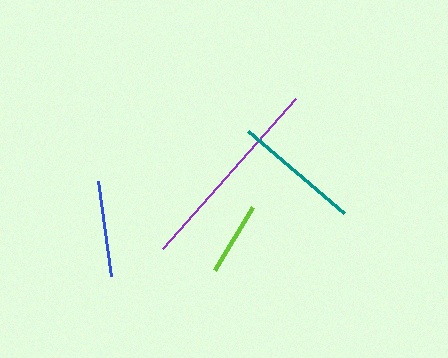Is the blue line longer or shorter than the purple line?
The purple line is longer than the blue line.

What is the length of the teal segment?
The teal segment is approximately 127 pixels long.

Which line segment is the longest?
The purple line is the longest at approximately 200 pixels.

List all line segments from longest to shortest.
From longest to shortest: purple, teal, blue, lime.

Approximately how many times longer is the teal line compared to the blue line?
The teal line is approximately 1.3 times the length of the blue line.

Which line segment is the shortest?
The lime line is the shortest at approximately 74 pixels.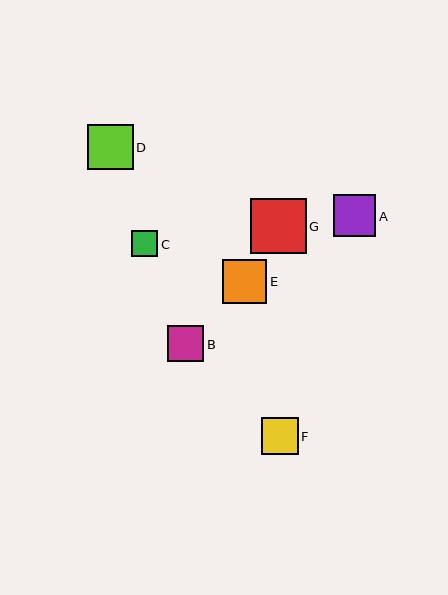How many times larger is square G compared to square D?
Square G is approximately 1.2 times the size of square D.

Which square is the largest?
Square G is the largest with a size of approximately 55 pixels.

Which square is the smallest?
Square C is the smallest with a size of approximately 26 pixels.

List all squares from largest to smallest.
From largest to smallest: G, D, E, A, F, B, C.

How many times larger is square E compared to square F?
Square E is approximately 1.2 times the size of square F.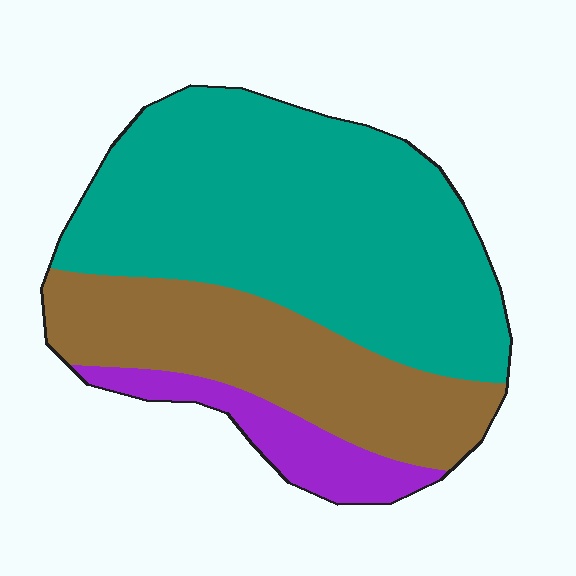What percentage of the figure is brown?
Brown takes up about one third (1/3) of the figure.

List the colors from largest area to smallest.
From largest to smallest: teal, brown, purple.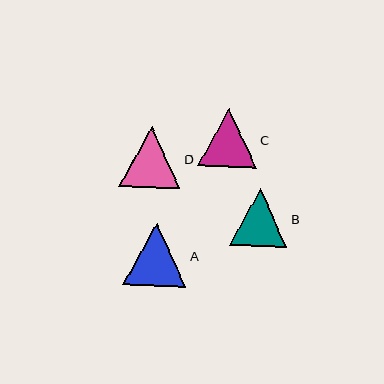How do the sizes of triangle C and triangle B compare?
Triangle C and triangle B are approximately the same size.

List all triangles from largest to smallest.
From largest to smallest: A, D, C, B.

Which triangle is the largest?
Triangle A is the largest with a size of approximately 63 pixels.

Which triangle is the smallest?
Triangle B is the smallest with a size of approximately 58 pixels.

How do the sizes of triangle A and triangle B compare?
Triangle A and triangle B are approximately the same size.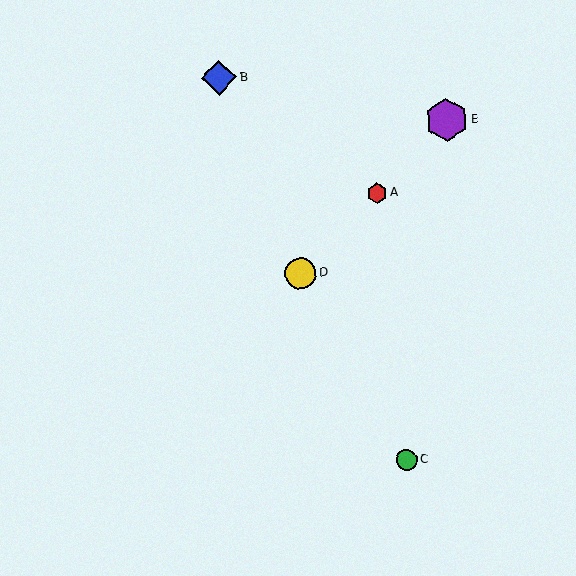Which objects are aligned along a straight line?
Objects A, D, E are aligned along a straight line.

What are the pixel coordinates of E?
Object E is at (446, 120).